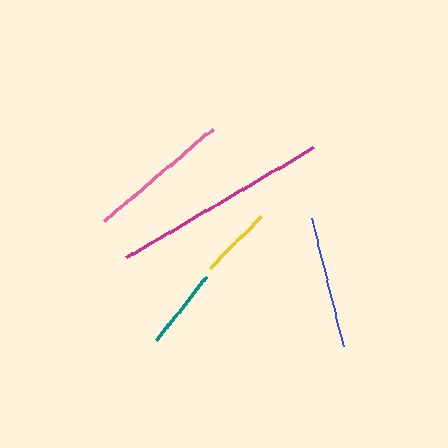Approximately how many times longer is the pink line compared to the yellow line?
The pink line is approximately 2.0 times the length of the yellow line.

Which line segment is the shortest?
The yellow line is the shortest at approximately 73 pixels.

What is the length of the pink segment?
The pink segment is approximately 143 pixels long.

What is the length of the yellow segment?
The yellow segment is approximately 73 pixels long.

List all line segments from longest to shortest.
From longest to shortest: magenta, pink, blue, teal, yellow.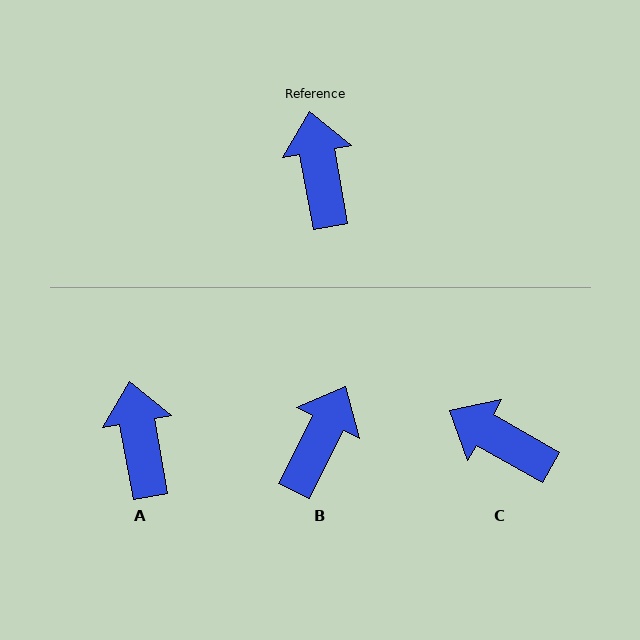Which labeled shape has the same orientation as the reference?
A.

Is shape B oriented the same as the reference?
No, it is off by about 37 degrees.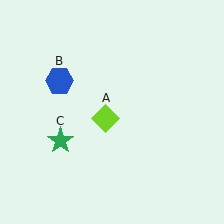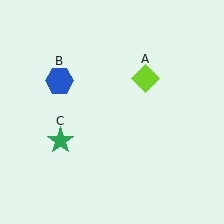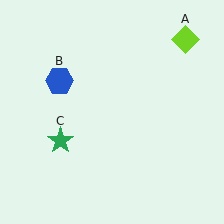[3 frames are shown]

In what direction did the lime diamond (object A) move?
The lime diamond (object A) moved up and to the right.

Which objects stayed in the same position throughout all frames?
Blue hexagon (object B) and green star (object C) remained stationary.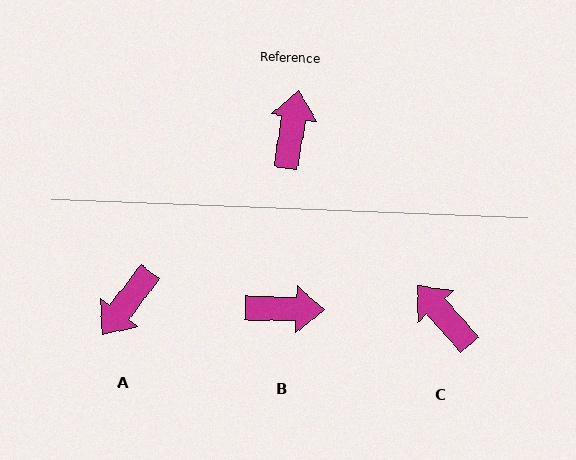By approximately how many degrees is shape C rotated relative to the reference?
Approximately 51 degrees counter-clockwise.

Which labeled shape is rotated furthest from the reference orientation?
A, about 152 degrees away.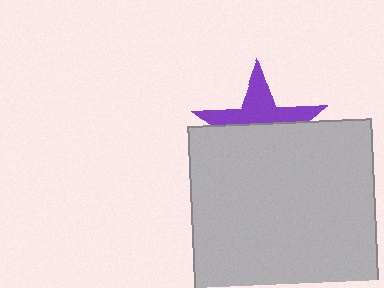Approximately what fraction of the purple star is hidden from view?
Roughly 58% of the purple star is hidden behind the light gray rectangle.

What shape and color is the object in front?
The object in front is a light gray rectangle.